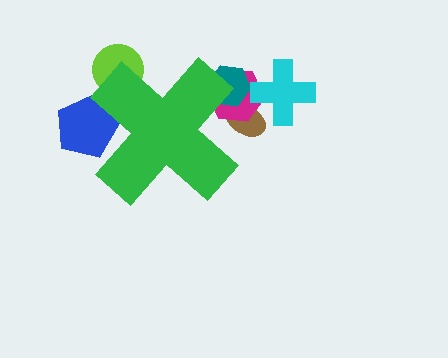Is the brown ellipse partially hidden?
Yes, the brown ellipse is partially hidden behind the green cross.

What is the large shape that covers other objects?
A green cross.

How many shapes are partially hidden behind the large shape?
5 shapes are partially hidden.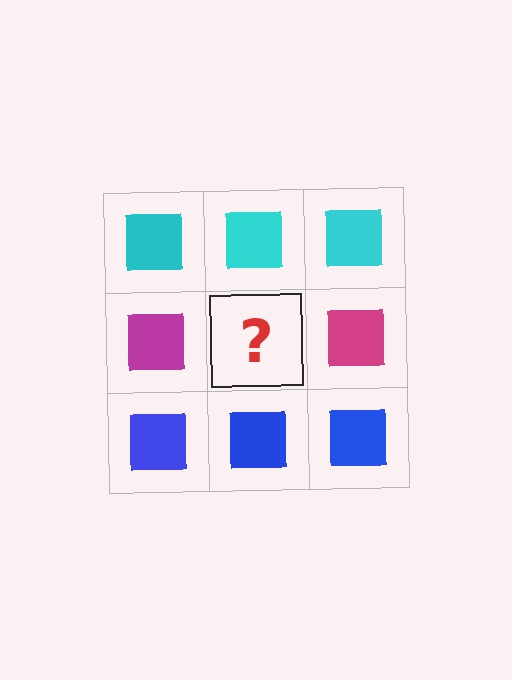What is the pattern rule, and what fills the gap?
The rule is that each row has a consistent color. The gap should be filled with a magenta square.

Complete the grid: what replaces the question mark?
The question mark should be replaced with a magenta square.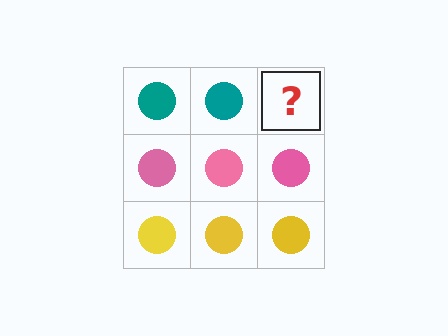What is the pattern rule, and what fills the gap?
The rule is that each row has a consistent color. The gap should be filled with a teal circle.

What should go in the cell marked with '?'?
The missing cell should contain a teal circle.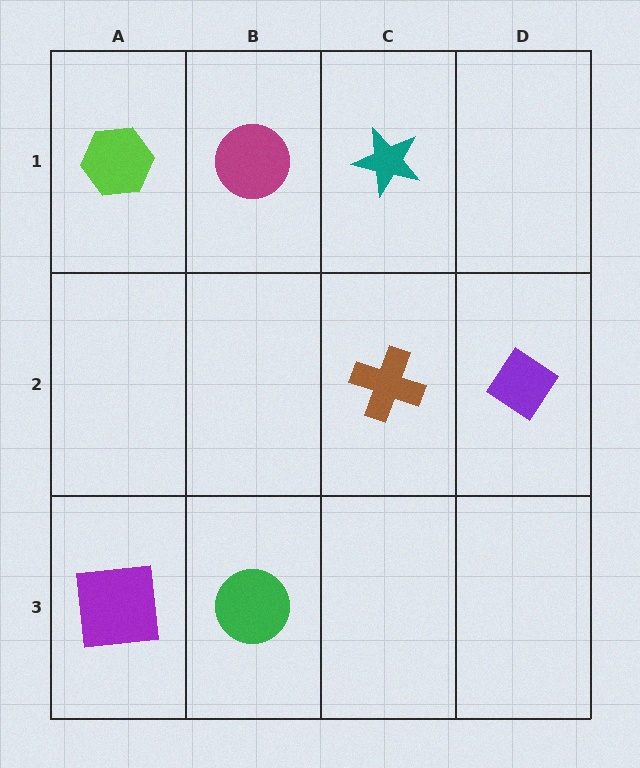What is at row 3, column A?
A purple square.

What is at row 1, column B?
A magenta circle.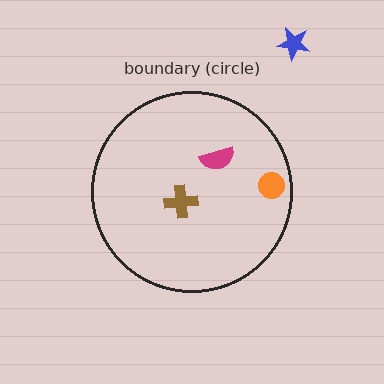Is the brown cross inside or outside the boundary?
Inside.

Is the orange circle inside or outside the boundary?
Inside.